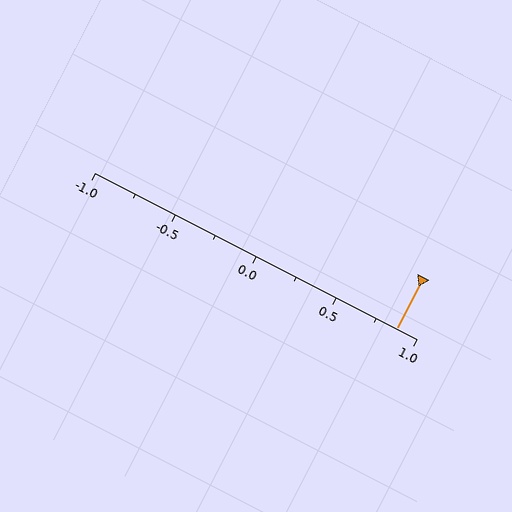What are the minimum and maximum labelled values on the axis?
The axis runs from -1.0 to 1.0.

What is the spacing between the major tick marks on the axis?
The major ticks are spaced 0.5 apart.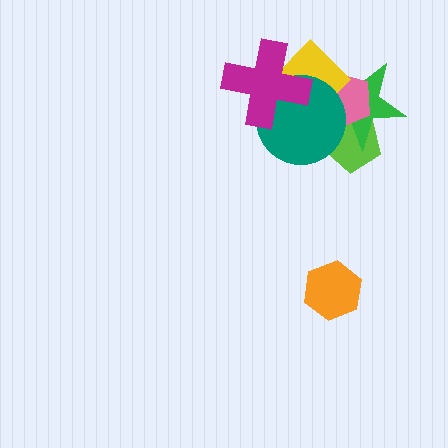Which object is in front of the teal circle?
The magenta cross is in front of the teal circle.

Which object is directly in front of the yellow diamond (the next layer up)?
The teal circle is directly in front of the yellow diamond.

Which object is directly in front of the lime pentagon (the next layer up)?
The green star is directly in front of the lime pentagon.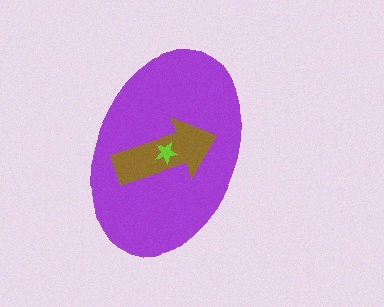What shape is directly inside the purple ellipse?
The brown arrow.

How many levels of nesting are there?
3.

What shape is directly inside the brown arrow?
The lime star.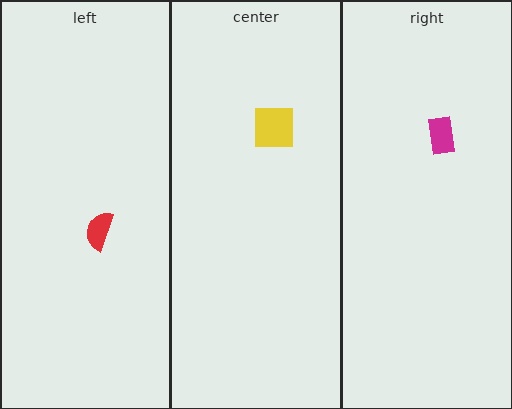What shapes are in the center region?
The yellow square.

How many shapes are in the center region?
1.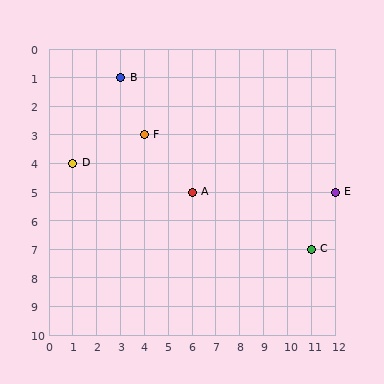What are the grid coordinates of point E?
Point E is at grid coordinates (12, 5).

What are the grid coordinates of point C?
Point C is at grid coordinates (11, 7).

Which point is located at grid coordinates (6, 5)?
Point A is at (6, 5).